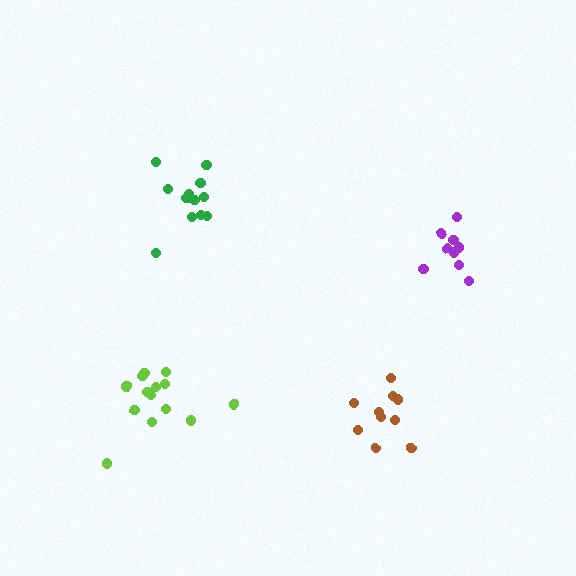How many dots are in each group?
Group 1: 10 dots, Group 2: 13 dots, Group 3: 14 dots, Group 4: 9 dots (46 total).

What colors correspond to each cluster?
The clusters are colored: brown, green, lime, purple.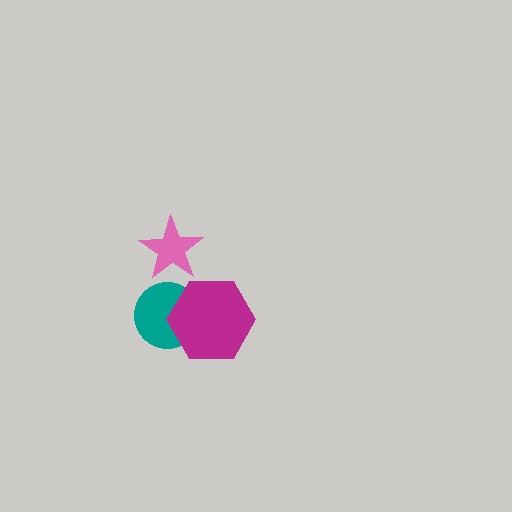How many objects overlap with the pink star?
0 objects overlap with the pink star.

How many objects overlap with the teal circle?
1 object overlaps with the teal circle.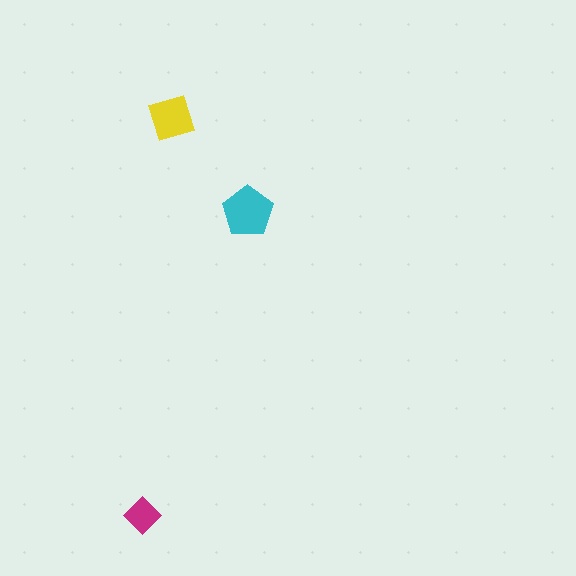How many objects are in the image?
There are 3 objects in the image.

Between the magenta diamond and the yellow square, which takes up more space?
The yellow square.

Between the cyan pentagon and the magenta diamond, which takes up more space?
The cyan pentagon.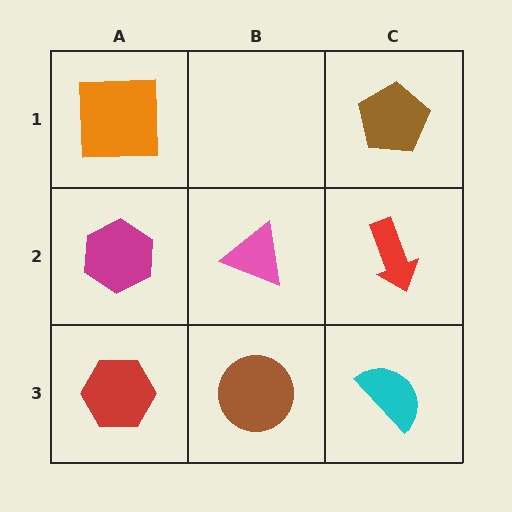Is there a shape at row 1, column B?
No, that cell is empty.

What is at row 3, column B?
A brown circle.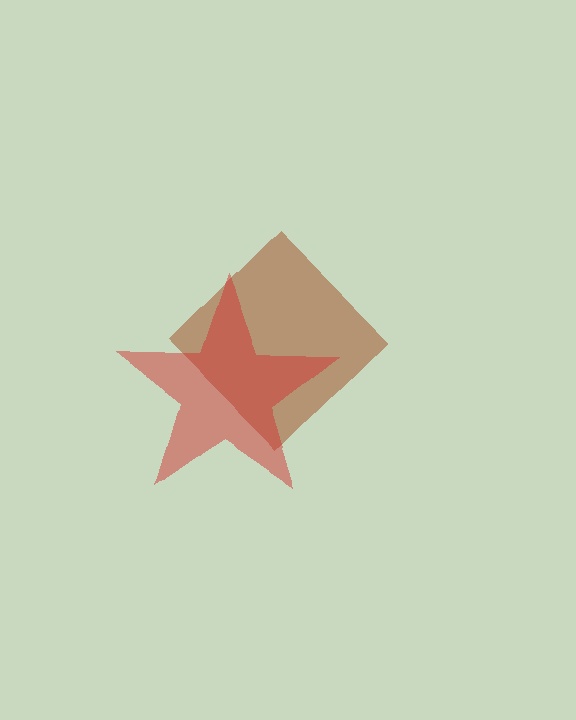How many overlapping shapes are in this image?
There are 2 overlapping shapes in the image.